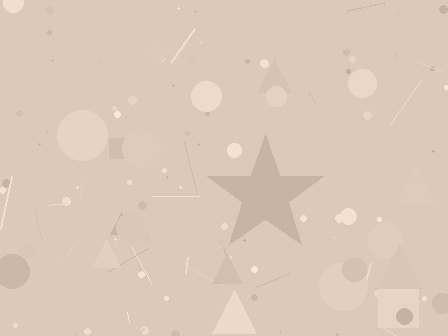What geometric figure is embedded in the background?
A star is embedded in the background.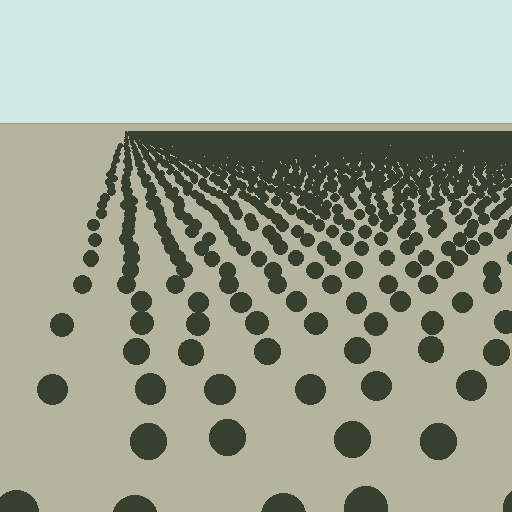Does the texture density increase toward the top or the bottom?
Density increases toward the top.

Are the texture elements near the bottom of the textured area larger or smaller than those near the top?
Larger. Near the bottom, elements are closer to the viewer and appear at a bigger on-screen size.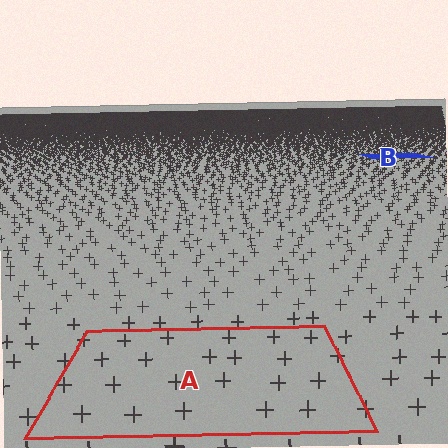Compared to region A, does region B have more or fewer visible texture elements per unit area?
Region B has more texture elements per unit area — they are packed more densely because it is farther away.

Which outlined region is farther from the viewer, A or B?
Region B is farther from the viewer — the texture elements inside it appear smaller and more densely packed.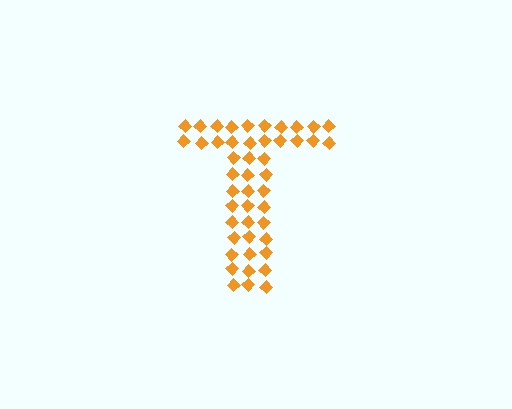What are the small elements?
The small elements are diamonds.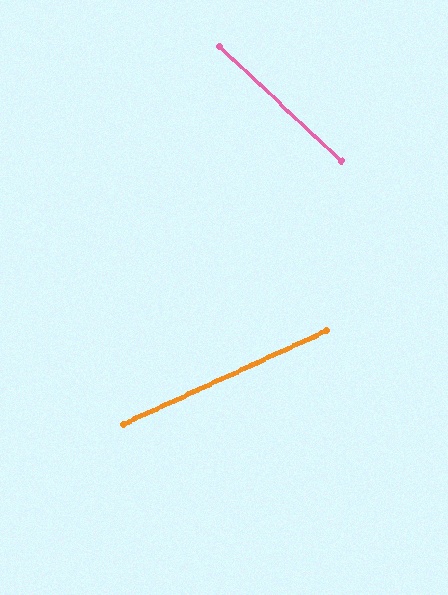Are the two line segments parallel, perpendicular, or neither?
Neither parallel nor perpendicular — they differ by about 68°.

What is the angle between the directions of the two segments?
Approximately 68 degrees.